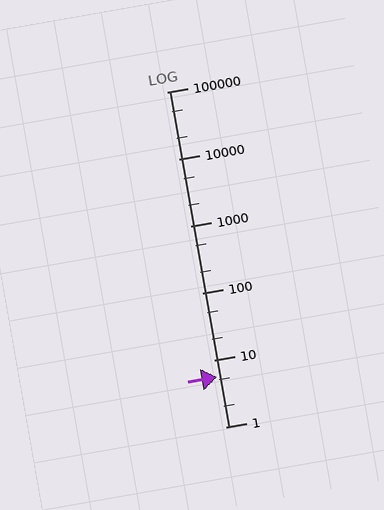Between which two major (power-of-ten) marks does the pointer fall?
The pointer is between 1 and 10.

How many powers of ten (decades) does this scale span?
The scale spans 5 decades, from 1 to 100000.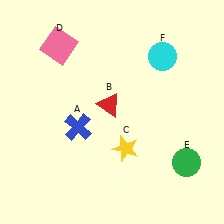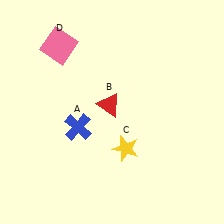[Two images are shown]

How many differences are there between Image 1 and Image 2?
There are 2 differences between the two images.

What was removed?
The cyan circle (F), the green circle (E) were removed in Image 2.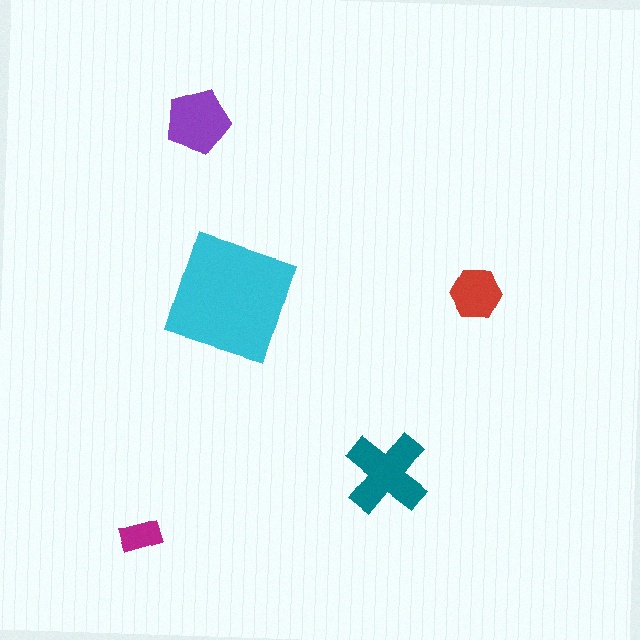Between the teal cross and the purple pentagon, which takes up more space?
The teal cross.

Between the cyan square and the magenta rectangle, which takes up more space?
The cyan square.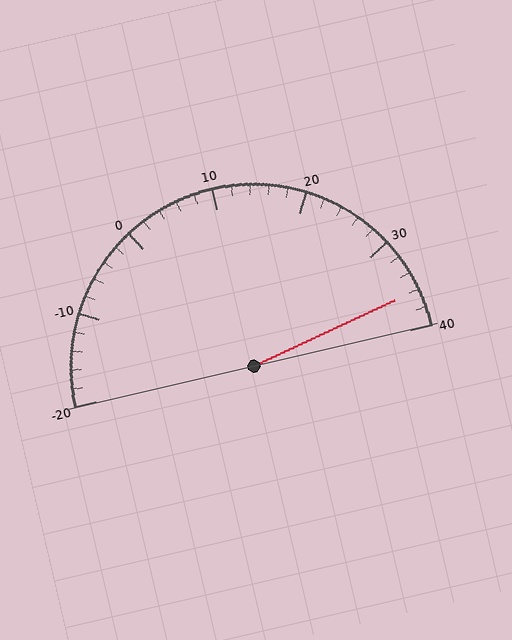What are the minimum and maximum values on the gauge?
The gauge ranges from -20 to 40.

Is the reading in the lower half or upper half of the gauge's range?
The reading is in the upper half of the range (-20 to 40).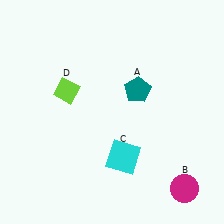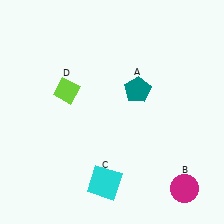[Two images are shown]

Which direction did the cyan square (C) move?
The cyan square (C) moved down.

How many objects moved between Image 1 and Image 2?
1 object moved between the two images.